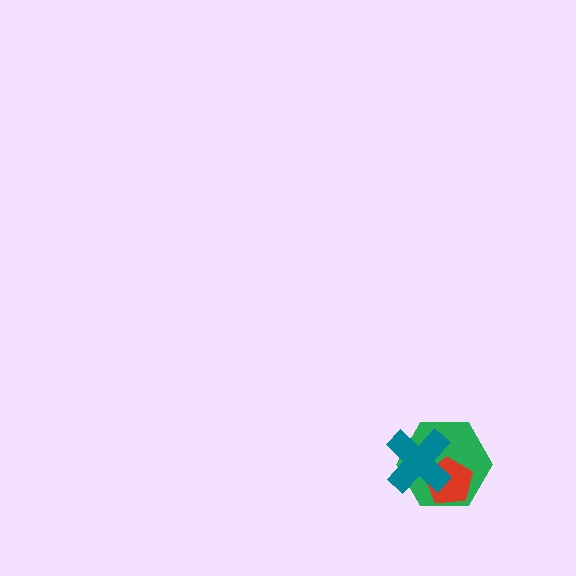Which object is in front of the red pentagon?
The teal cross is in front of the red pentagon.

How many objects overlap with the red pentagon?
2 objects overlap with the red pentagon.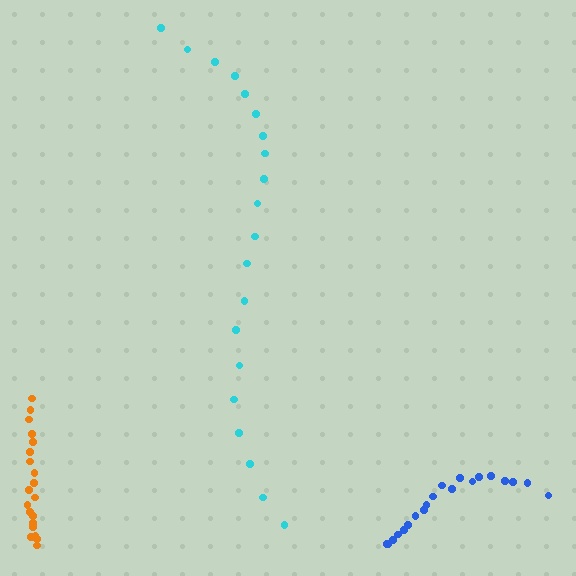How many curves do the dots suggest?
There are 3 distinct paths.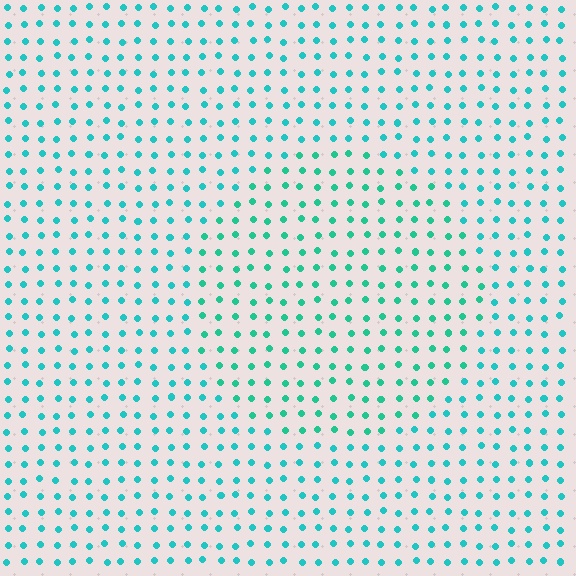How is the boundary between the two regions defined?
The boundary is defined purely by a slight shift in hue (about 18 degrees). Spacing, size, and orientation are identical on both sides.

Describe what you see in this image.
The image is filled with small cyan elements in a uniform arrangement. A circle-shaped region is visible where the elements are tinted to a slightly different hue, forming a subtle color boundary.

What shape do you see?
I see a circle.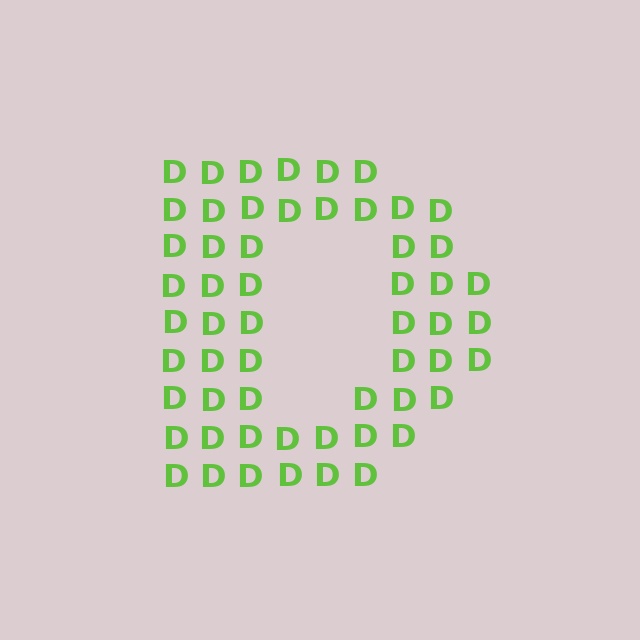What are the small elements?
The small elements are letter D's.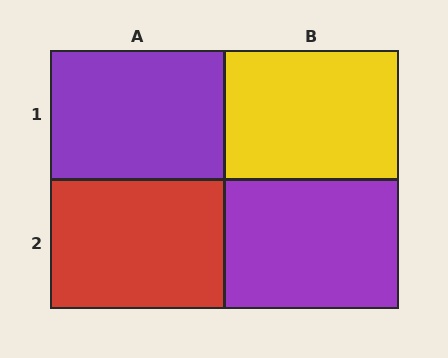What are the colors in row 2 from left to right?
Red, purple.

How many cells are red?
1 cell is red.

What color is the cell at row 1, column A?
Purple.